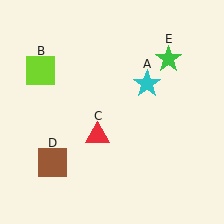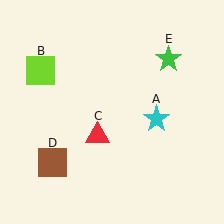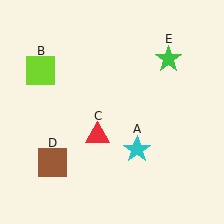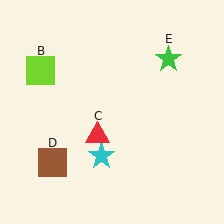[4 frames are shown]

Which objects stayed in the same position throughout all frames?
Lime square (object B) and red triangle (object C) and brown square (object D) and green star (object E) remained stationary.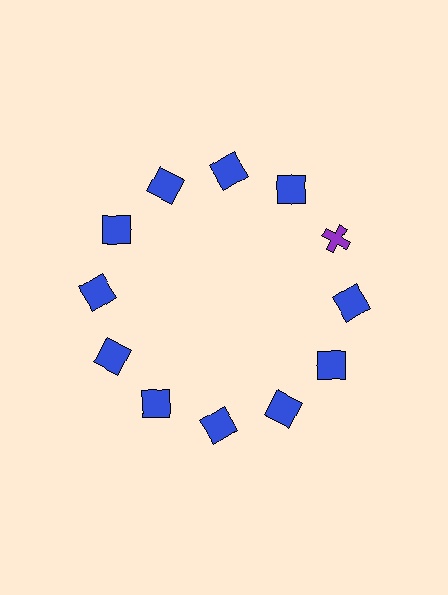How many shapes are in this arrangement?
There are 12 shapes arranged in a ring pattern.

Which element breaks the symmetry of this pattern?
The purple cross at roughly the 2 o'clock position breaks the symmetry. All other shapes are blue squares.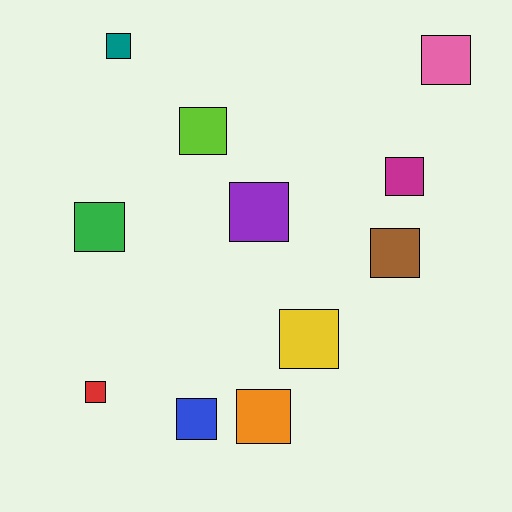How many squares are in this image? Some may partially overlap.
There are 11 squares.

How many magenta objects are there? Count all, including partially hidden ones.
There is 1 magenta object.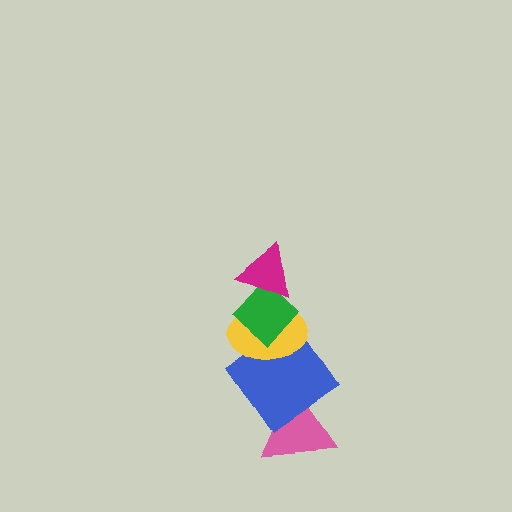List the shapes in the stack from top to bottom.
From top to bottom: the magenta triangle, the green diamond, the yellow ellipse, the blue diamond, the pink triangle.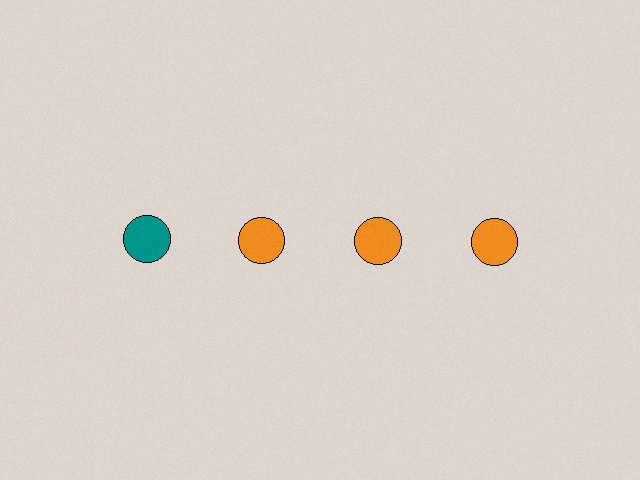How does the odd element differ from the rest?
It has a different color: teal instead of orange.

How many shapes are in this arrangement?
There are 4 shapes arranged in a grid pattern.